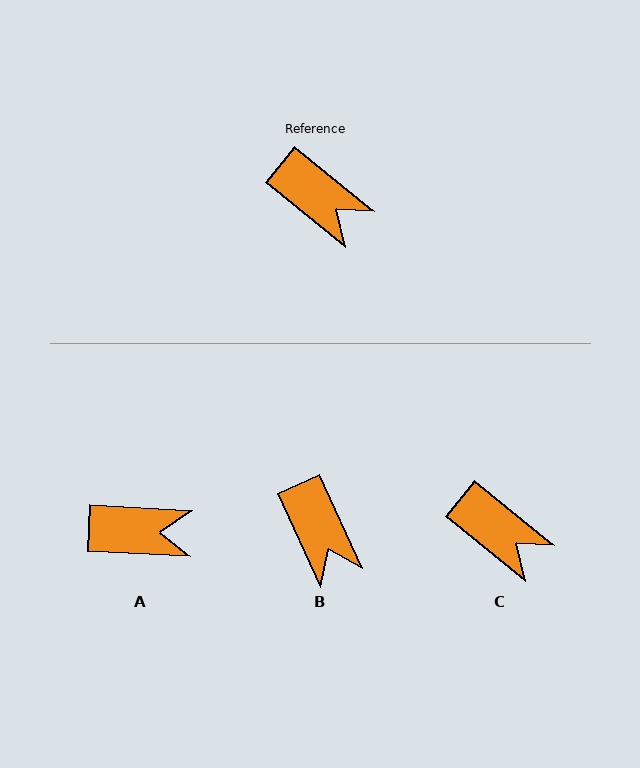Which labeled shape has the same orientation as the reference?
C.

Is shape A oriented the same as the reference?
No, it is off by about 36 degrees.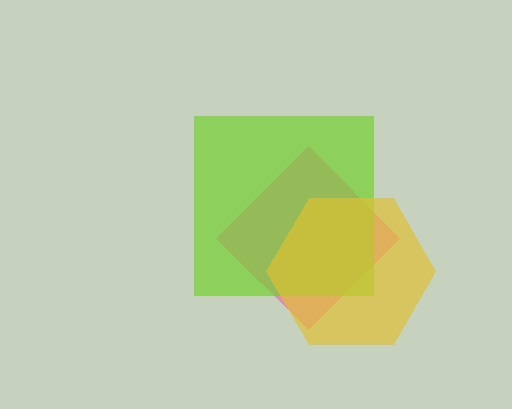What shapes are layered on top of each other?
The layered shapes are: a pink diamond, a lime square, a yellow hexagon.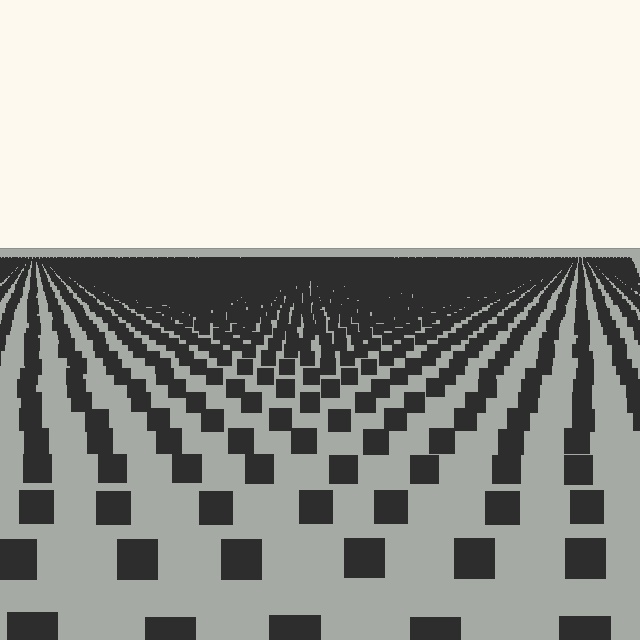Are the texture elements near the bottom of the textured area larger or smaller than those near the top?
Larger. Near the bottom, elements are closer to the viewer and appear at a bigger on-screen size.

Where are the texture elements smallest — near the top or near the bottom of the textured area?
Near the top.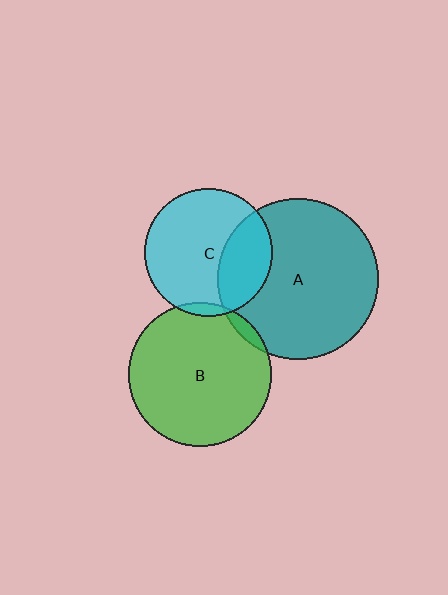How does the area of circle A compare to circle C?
Approximately 1.6 times.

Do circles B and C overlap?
Yes.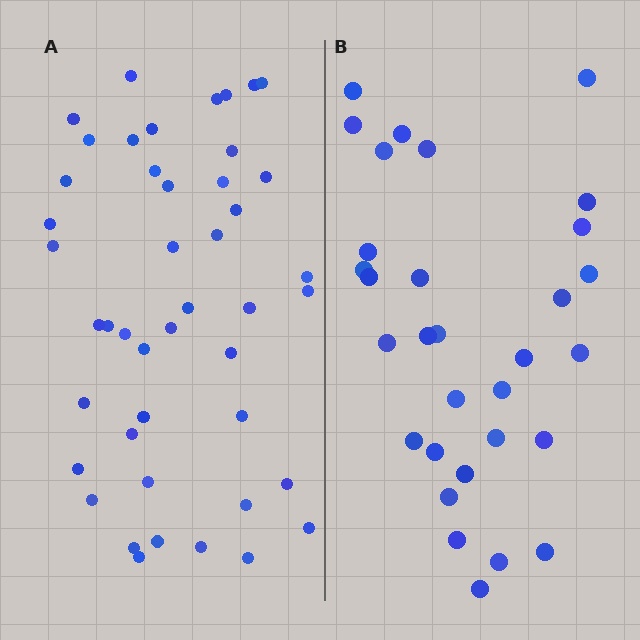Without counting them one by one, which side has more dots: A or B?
Region A (the left region) has more dots.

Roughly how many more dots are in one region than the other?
Region A has approximately 15 more dots than region B.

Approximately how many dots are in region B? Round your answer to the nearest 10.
About 30 dots. (The exact count is 31, which rounds to 30.)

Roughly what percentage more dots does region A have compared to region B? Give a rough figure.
About 45% more.